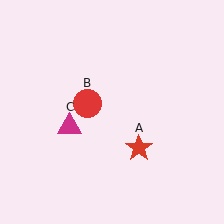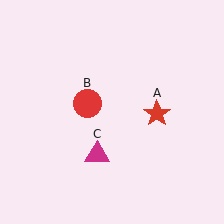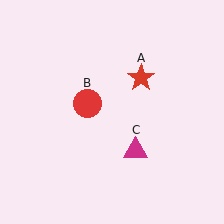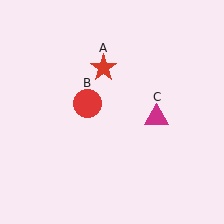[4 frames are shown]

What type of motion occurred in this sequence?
The red star (object A), magenta triangle (object C) rotated counterclockwise around the center of the scene.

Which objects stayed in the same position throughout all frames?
Red circle (object B) remained stationary.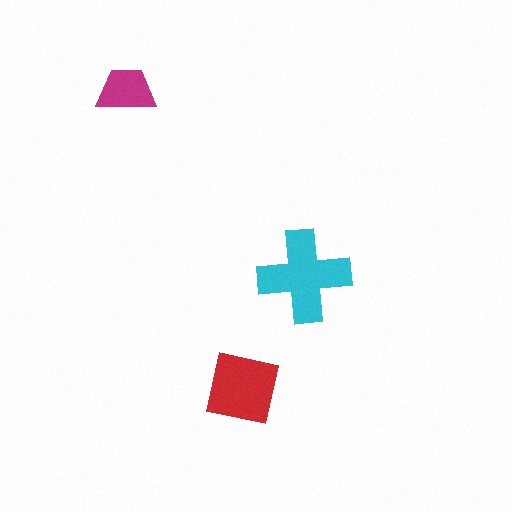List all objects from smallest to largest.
The magenta trapezoid, the red square, the cyan cross.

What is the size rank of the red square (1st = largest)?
2nd.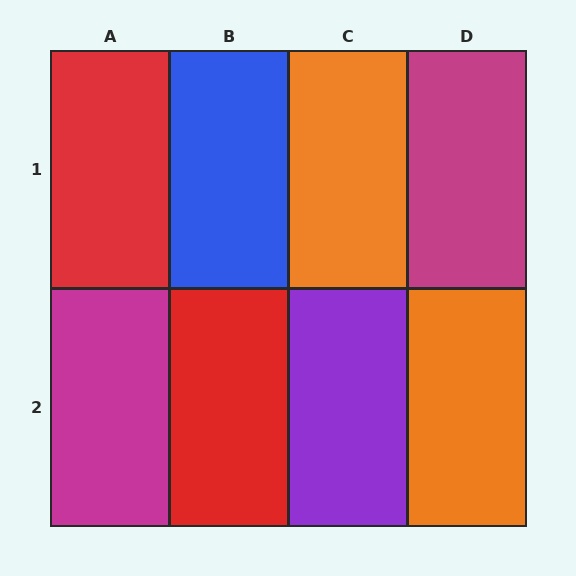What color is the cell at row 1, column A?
Red.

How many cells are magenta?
2 cells are magenta.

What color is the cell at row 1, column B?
Blue.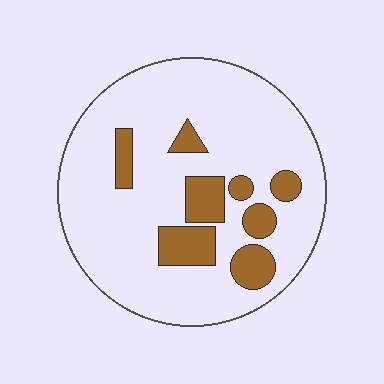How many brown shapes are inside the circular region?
8.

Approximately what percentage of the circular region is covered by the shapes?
Approximately 20%.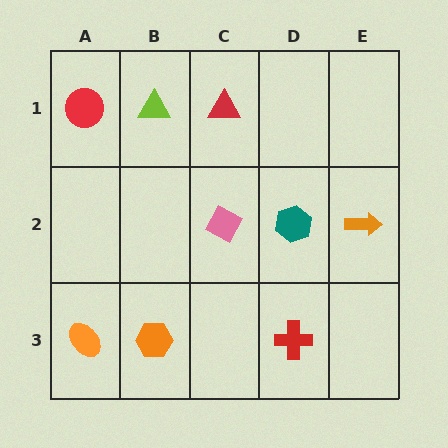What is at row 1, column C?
A red triangle.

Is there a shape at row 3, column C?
No, that cell is empty.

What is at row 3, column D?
A red cross.